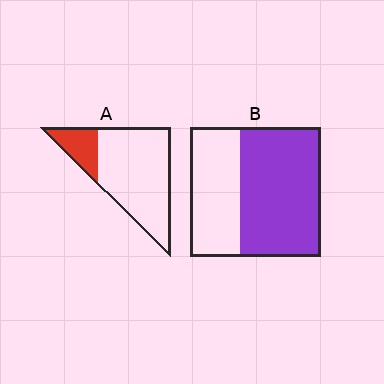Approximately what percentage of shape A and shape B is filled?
A is approximately 20% and B is approximately 60%.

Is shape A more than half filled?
No.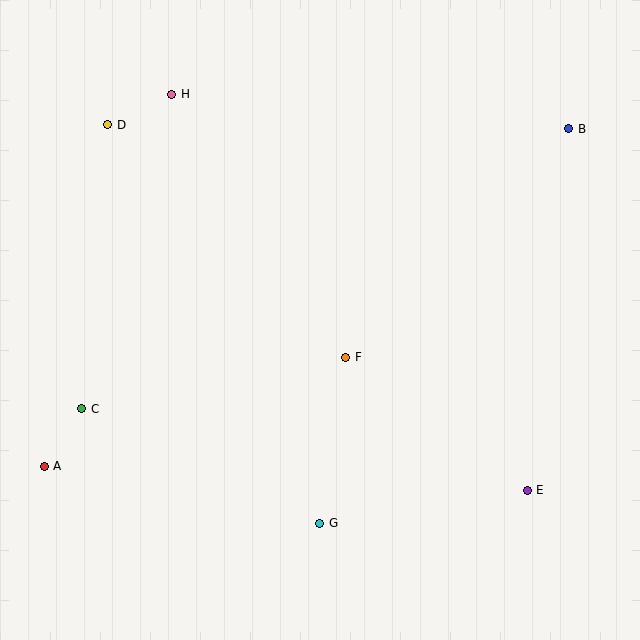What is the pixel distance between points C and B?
The distance between C and B is 562 pixels.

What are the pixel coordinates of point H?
Point H is at (172, 94).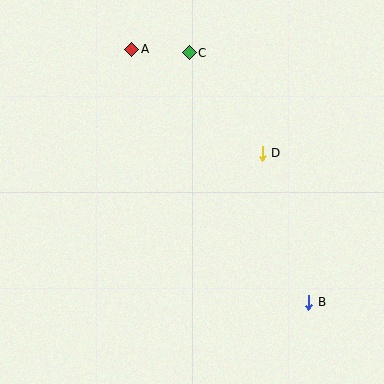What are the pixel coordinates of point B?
Point B is at (309, 302).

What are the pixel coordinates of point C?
Point C is at (189, 53).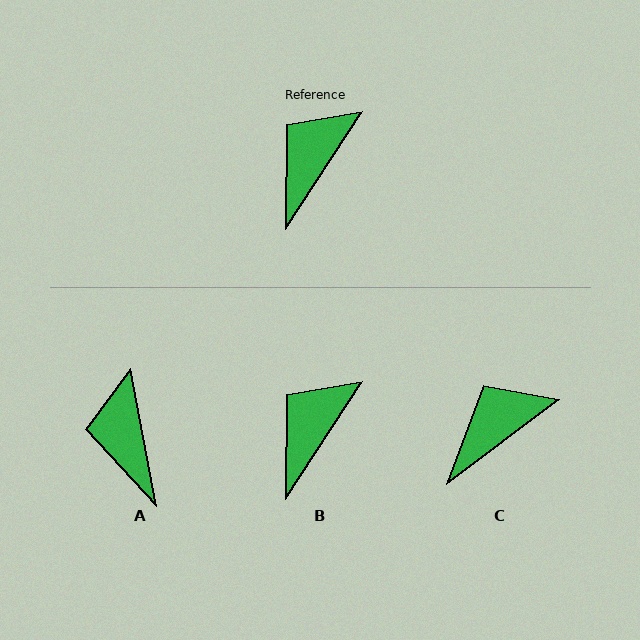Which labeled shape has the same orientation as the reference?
B.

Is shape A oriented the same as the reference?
No, it is off by about 44 degrees.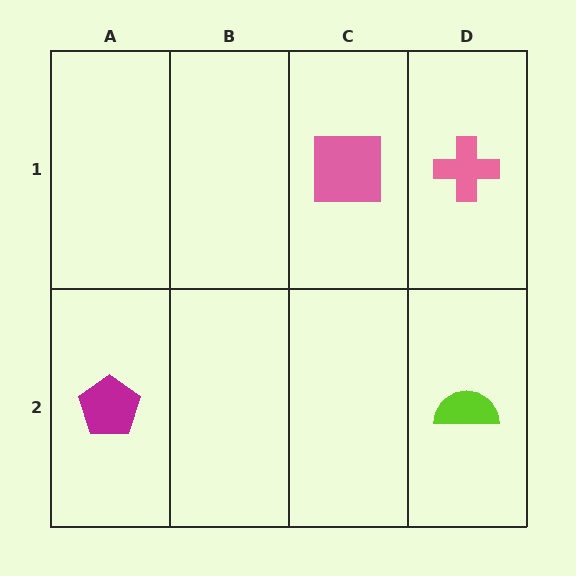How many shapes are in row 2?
2 shapes.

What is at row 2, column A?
A magenta pentagon.